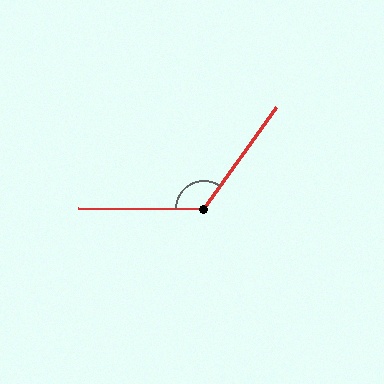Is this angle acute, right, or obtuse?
It is obtuse.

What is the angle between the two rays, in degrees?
Approximately 125 degrees.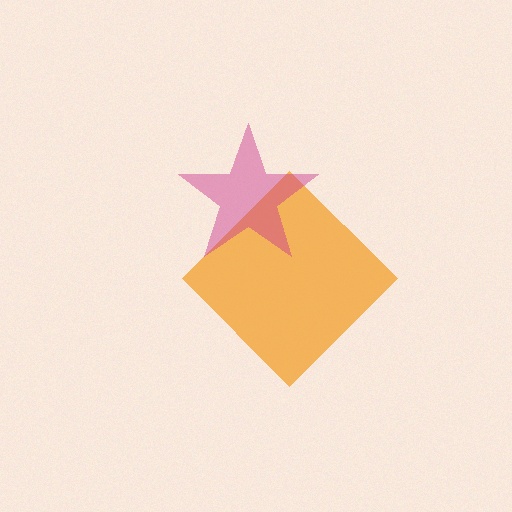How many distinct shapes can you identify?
There are 2 distinct shapes: an orange diamond, a magenta star.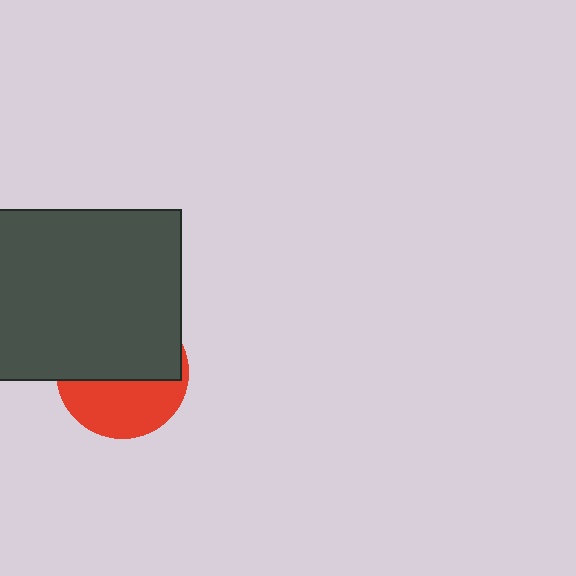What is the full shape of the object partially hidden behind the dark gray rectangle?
The partially hidden object is a red circle.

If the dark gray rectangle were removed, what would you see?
You would see the complete red circle.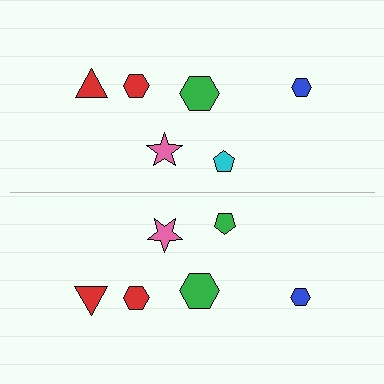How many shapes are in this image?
There are 12 shapes in this image.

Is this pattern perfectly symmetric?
No, the pattern is not perfectly symmetric. The green pentagon on the bottom side breaks the symmetry — its mirror counterpart is cyan.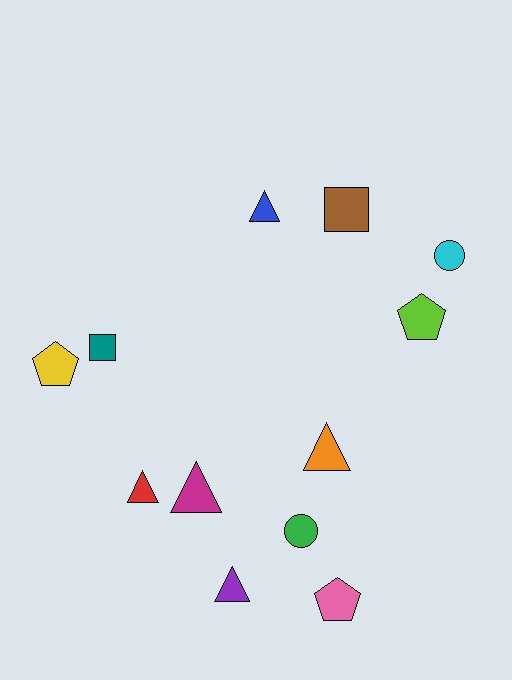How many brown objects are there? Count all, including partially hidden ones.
There is 1 brown object.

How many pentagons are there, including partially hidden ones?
There are 3 pentagons.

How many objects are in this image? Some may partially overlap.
There are 12 objects.